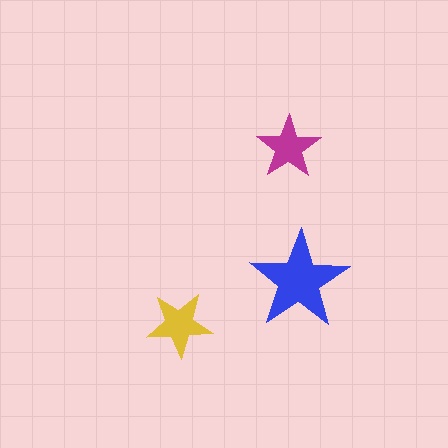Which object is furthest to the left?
The yellow star is leftmost.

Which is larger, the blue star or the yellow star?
The blue one.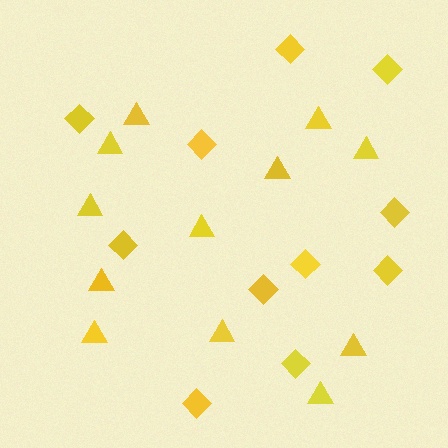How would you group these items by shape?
There are 2 groups: one group of triangles (12) and one group of diamonds (11).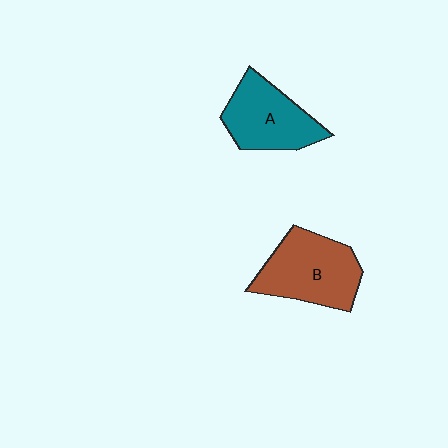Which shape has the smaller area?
Shape A (teal).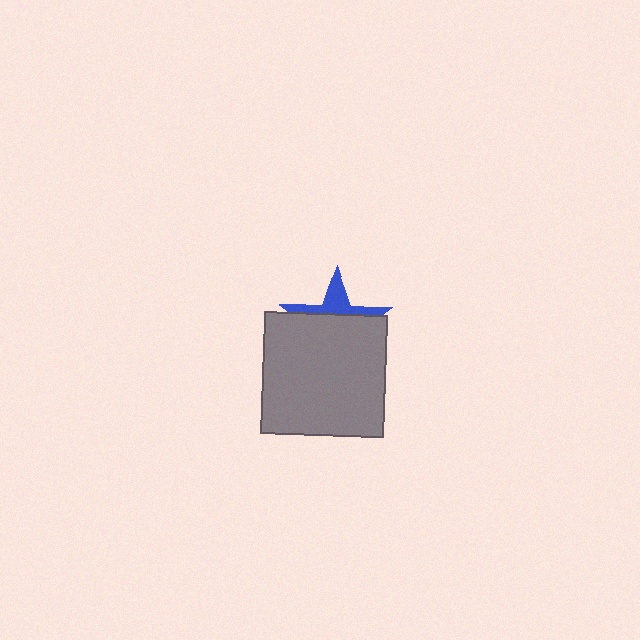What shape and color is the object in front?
The object in front is a gray square.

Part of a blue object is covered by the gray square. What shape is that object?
It is a star.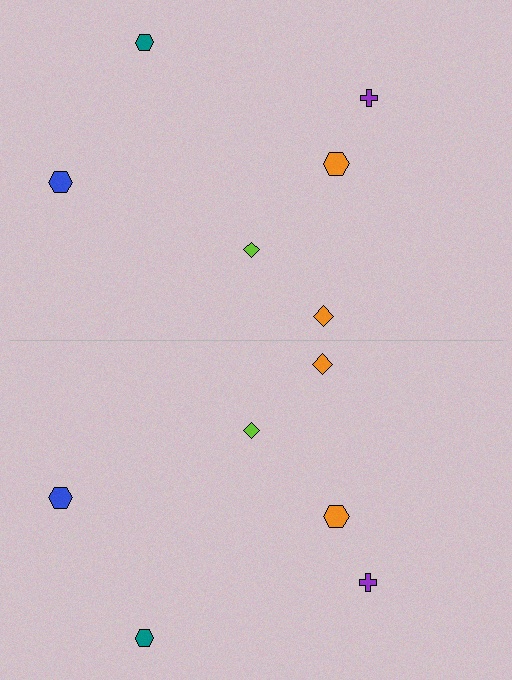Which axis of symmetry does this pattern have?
The pattern has a horizontal axis of symmetry running through the center of the image.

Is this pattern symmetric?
Yes, this pattern has bilateral (reflection) symmetry.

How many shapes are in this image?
There are 12 shapes in this image.